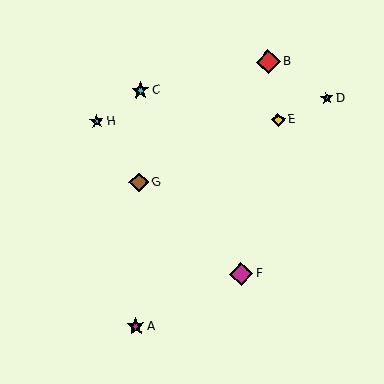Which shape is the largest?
The red diamond (labeled B) is the largest.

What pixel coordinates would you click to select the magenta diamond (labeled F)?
Click at (241, 274) to select the magenta diamond F.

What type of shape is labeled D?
Shape D is a cyan star.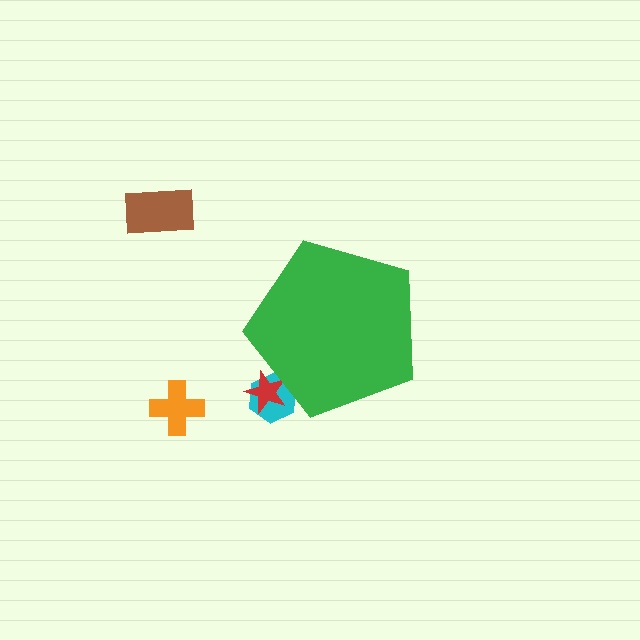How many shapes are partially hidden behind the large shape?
2 shapes are partially hidden.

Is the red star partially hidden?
Yes, the red star is partially hidden behind the green pentagon.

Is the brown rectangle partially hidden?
No, the brown rectangle is fully visible.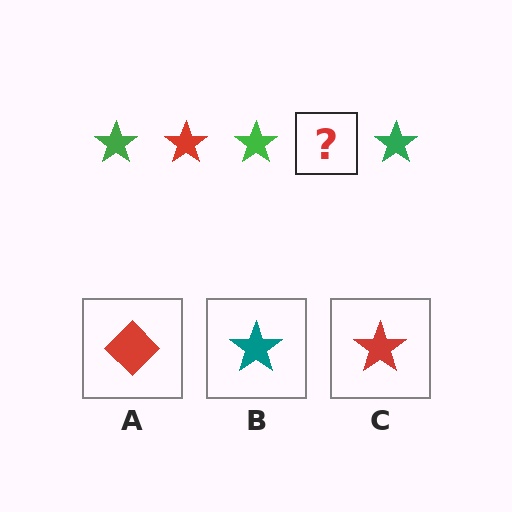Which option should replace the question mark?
Option C.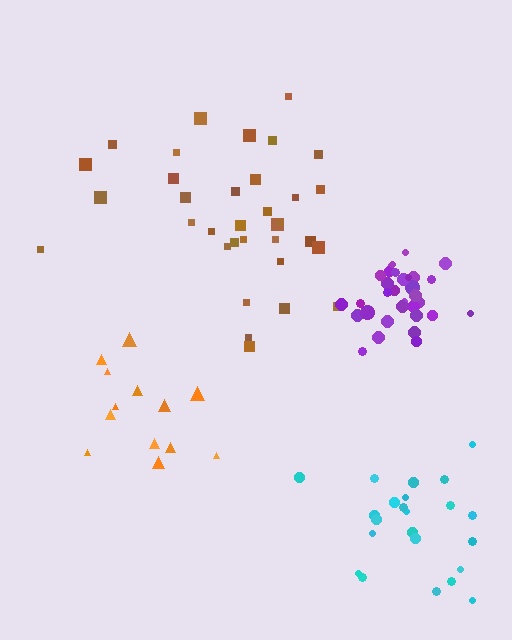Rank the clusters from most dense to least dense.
purple, cyan, brown, orange.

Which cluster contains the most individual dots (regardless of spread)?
Brown (34).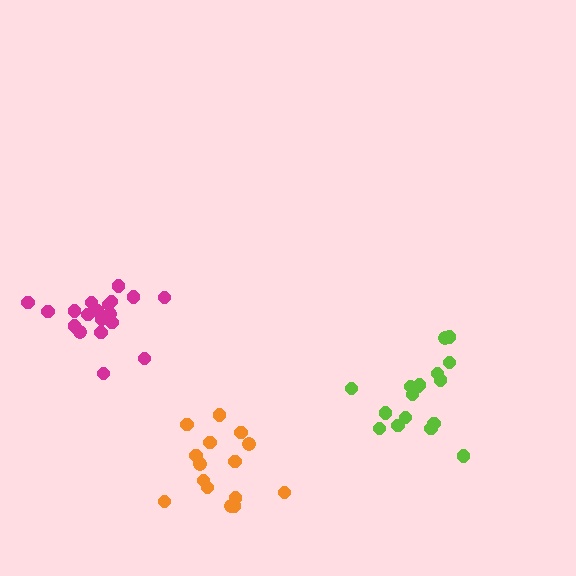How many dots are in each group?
Group 1: 15 dots, Group 2: 19 dots, Group 3: 17 dots (51 total).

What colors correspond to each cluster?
The clusters are colored: orange, magenta, lime.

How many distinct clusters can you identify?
There are 3 distinct clusters.